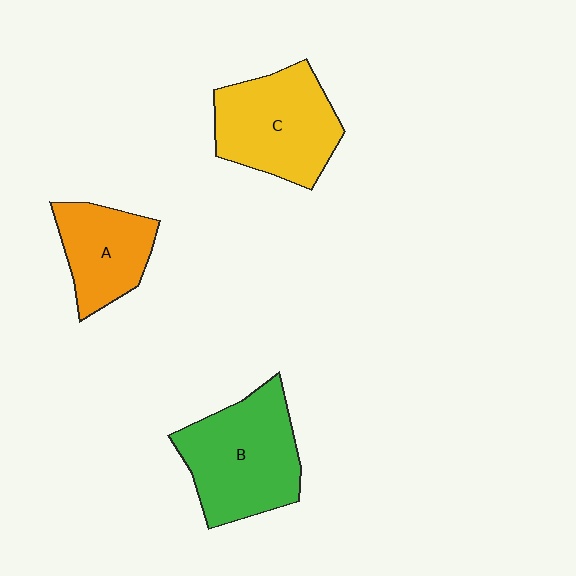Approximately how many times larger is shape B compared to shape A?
Approximately 1.5 times.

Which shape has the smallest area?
Shape A (orange).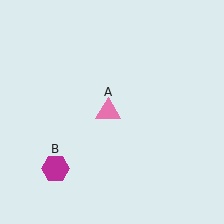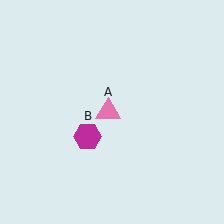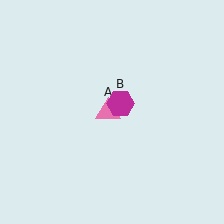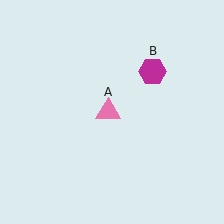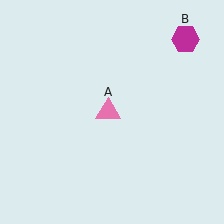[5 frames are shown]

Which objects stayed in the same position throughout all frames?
Pink triangle (object A) remained stationary.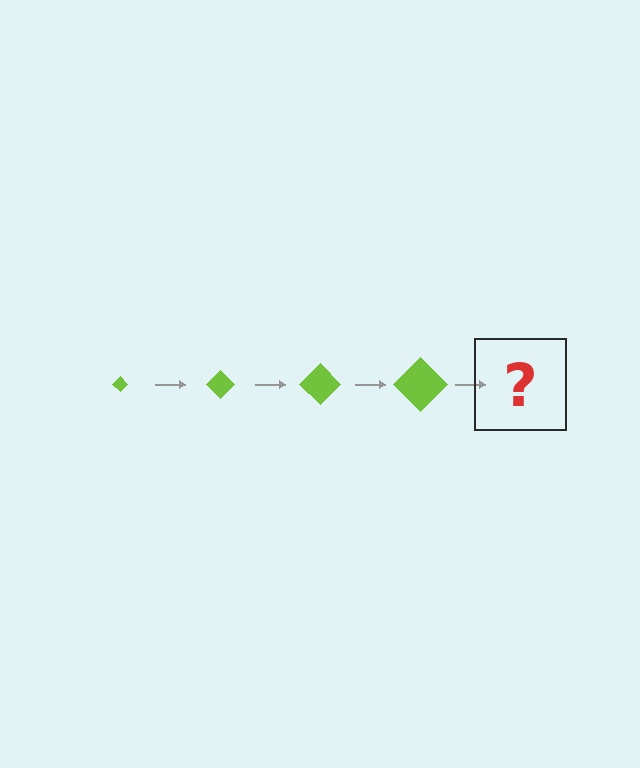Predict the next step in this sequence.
The next step is a lime diamond, larger than the previous one.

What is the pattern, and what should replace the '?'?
The pattern is that the diamond gets progressively larger each step. The '?' should be a lime diamond, larger than the previous one.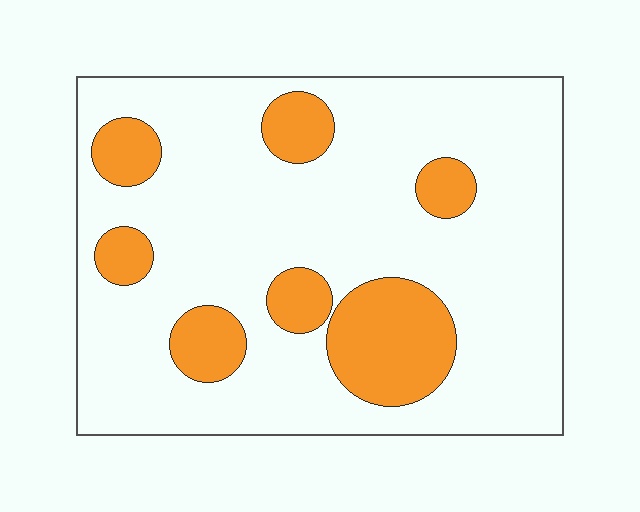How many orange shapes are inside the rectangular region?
7.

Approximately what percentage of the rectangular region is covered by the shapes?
Approximately 20%.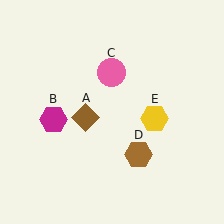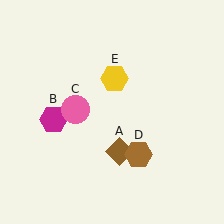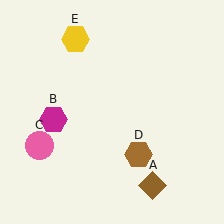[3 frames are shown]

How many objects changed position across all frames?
3 objects changed position: brown diamond (object A), pink circle (object C), yellow hexagon (object E).